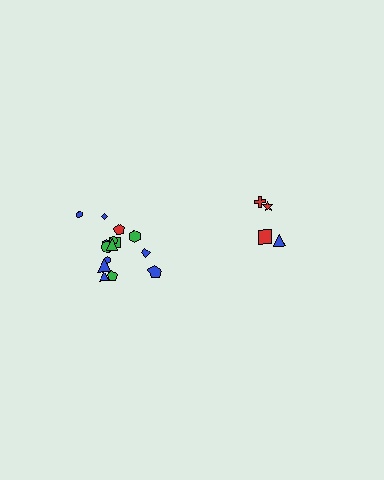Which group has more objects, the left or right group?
The left group.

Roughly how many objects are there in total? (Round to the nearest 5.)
Roughly 20 objects in total.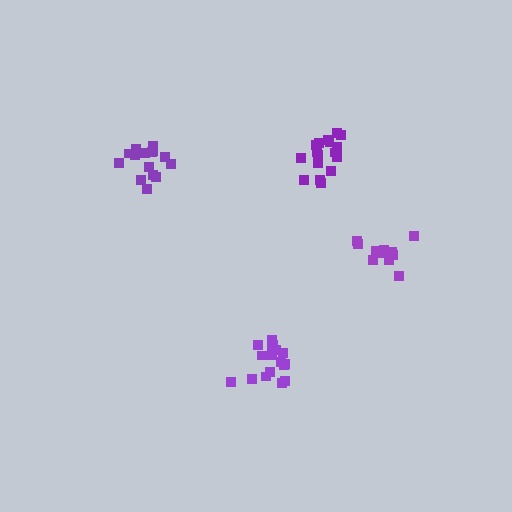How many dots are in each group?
Group 1: 17 dots, Group 2: 17 dots, Group 3: 15 dots, Group 4: 11 dots (60 total).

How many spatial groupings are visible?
There are 4 spatial groupings.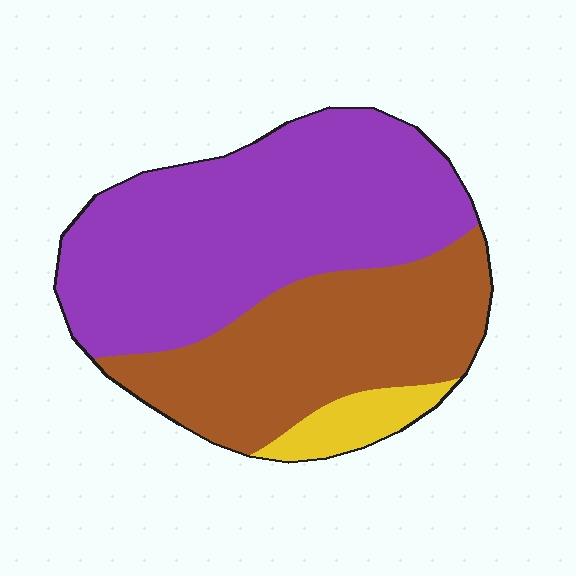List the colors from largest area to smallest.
From largest to smallest: purple, brown, yellow.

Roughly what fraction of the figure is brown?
Brown covers around 40% of the figure.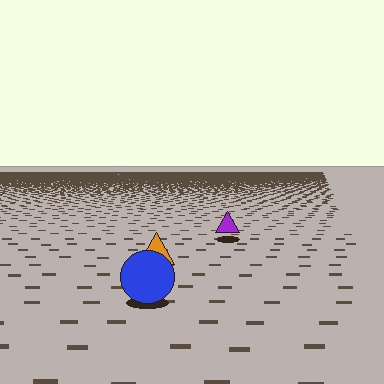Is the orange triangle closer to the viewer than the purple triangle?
Yes. The orange triangle is closer — you can tell from the texture gradient: the ground texture is coarser near it.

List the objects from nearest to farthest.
From nearest to farthest: the blue circle, the orange triangle, the purple triangle.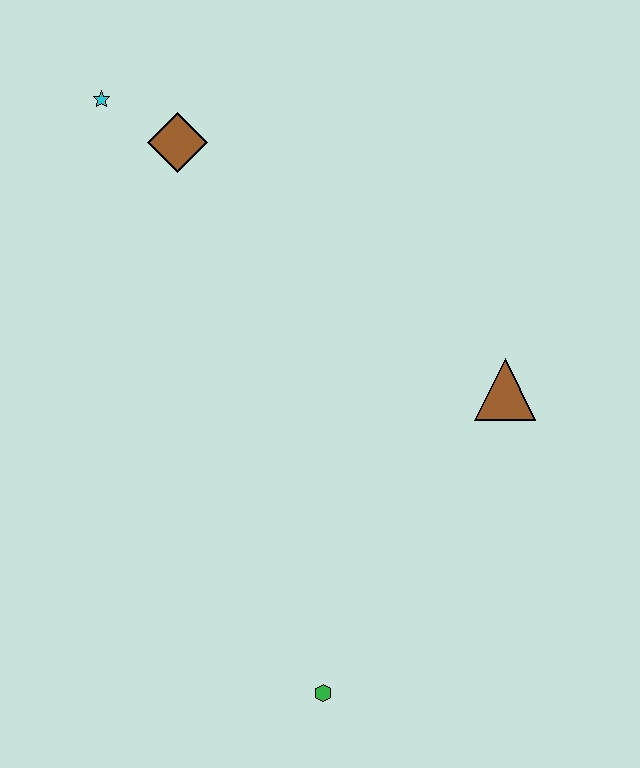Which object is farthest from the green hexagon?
The cyan star is farthest from the green hexagon.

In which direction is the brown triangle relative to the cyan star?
The brown triangle is to the right of the cyan star.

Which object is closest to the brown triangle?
The green hexagon is closest to the brown triangle.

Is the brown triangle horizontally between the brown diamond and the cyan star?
No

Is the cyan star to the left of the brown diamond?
Yes